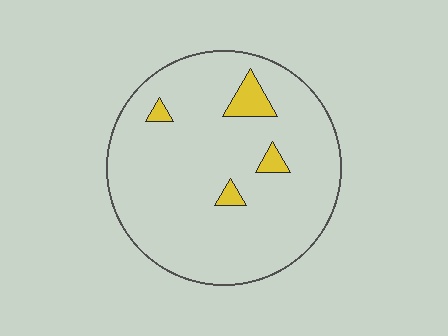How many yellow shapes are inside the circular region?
4.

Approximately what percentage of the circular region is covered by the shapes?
Approximately 5%.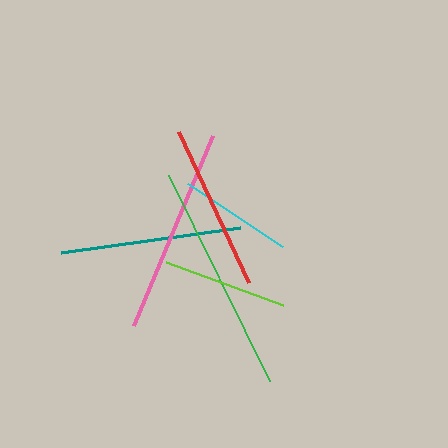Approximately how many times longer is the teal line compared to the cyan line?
The teal line is approximately 1.6 times the length of the cyan line.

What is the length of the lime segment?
The lime segment is approximately 125 pixels long.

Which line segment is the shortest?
The cyan line is the shortest at approximately 114 pixels.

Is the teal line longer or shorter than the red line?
The teal line is longer than the red line.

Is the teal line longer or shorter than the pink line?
The pink line is longer than the teal line.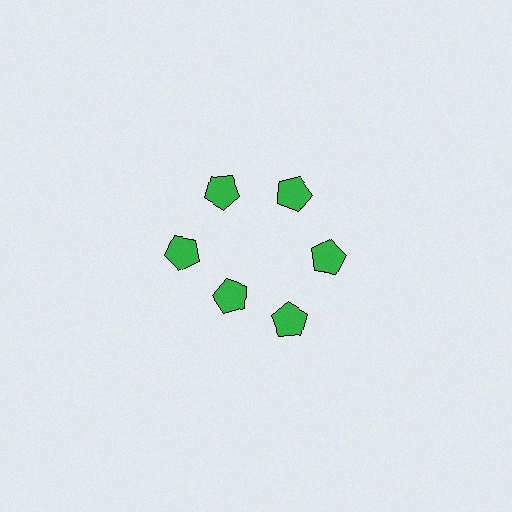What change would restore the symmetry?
The symmetry would be restored by moving it outward, back onto the ring so that all 6 pentagons sit at equal angles and equal distance from the center.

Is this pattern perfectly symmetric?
No. The 6 green pentagons are arranged in a ring, but one element near the 7 o'clock position is pulled inward toward the center, breaking the 6-fold rotational symmetry.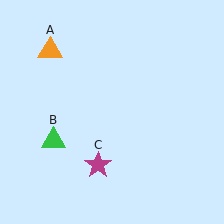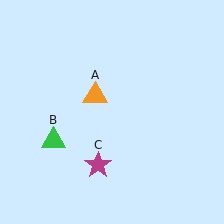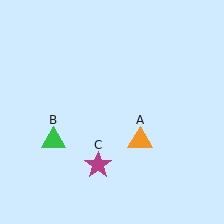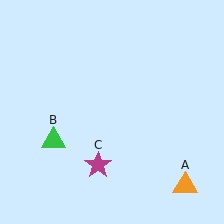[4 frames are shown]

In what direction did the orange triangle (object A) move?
The orange triangle (object A) moved down and to the right.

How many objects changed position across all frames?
1 object changed position: orange triangle (object A).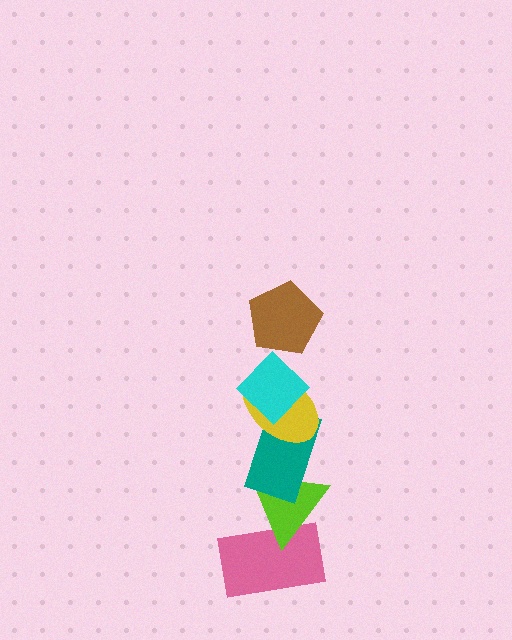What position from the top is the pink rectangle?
The pink rectangle is 6th from the top.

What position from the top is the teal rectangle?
The teal rectangle is 4th from the top.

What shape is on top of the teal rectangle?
The yellow ellipse is on top of the teal rectangle.